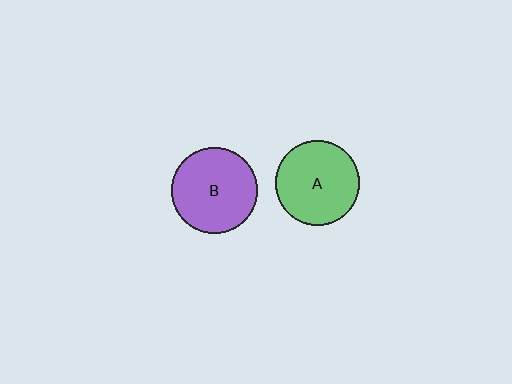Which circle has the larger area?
Circle B (purple).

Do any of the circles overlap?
No, none of the circles overlap.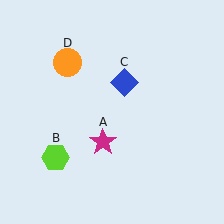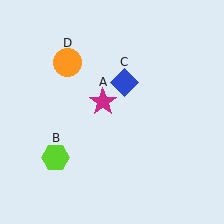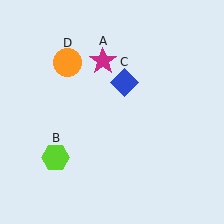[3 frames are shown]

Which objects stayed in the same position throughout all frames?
Lime hexagon (object B) and blue diamond (object C) and orange circle (object D) remained stationary.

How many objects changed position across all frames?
1 object changed position: magenta star (object A).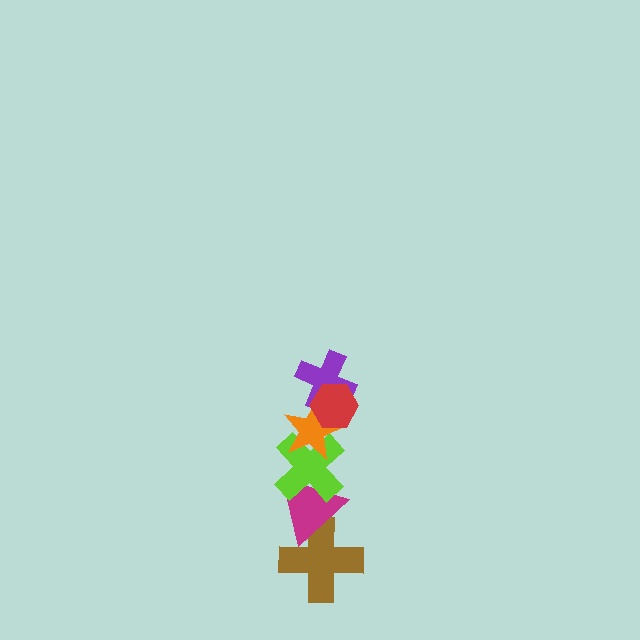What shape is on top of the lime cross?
The orange star is on top of the lime cross.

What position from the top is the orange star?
The orange star is 3rd from the top.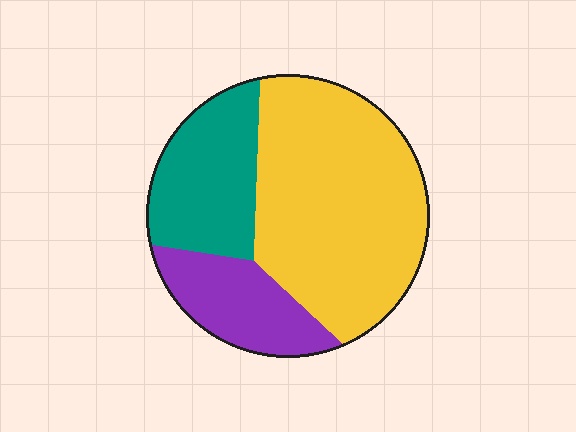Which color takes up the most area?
Yellow, at roughly 55%.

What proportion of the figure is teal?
Teal takes up about one quarter (1/4) of the figure.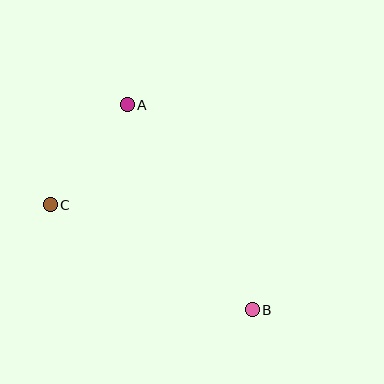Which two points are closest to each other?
Points A and C are closest to each other.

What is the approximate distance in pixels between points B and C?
The distance between B and C is approximately 228 pixels.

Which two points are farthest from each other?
Points A and B are farthest from each other.